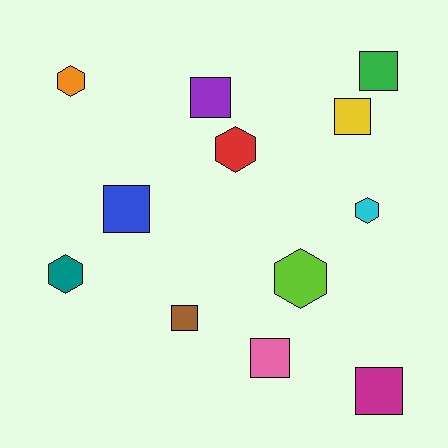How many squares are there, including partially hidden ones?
There are 7 squares.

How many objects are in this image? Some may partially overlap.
There are 12 objects.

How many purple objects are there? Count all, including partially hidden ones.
There is 1 purple object.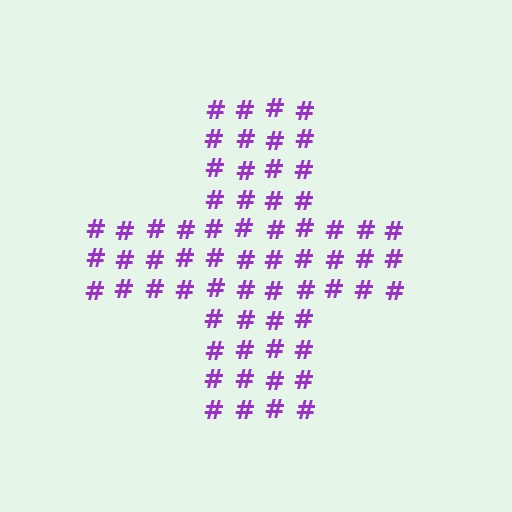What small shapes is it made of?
It is made of small hash symbols.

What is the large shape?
The large shape is a cross.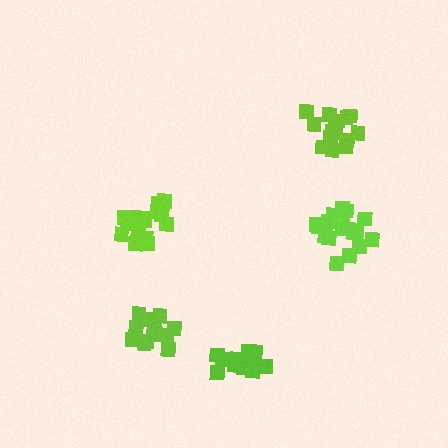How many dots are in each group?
Group 1: 14 dots, Group 2: 19 dots, Group 3: 18 dots, Group 4: 14 dots, Group 5: 16 dots (81 total).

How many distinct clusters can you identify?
There are 5 distinct clusters.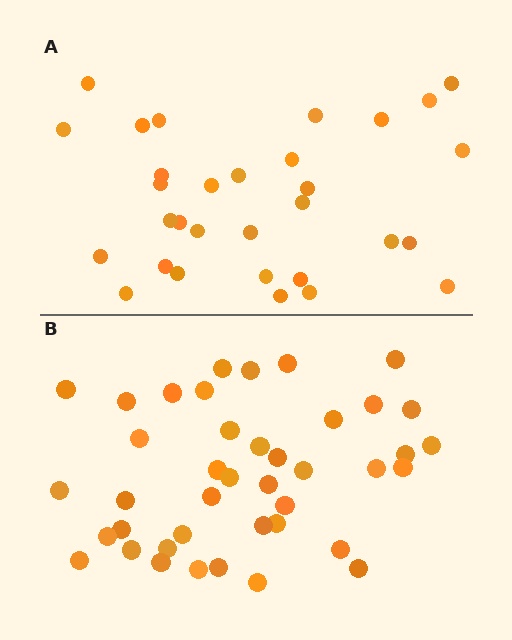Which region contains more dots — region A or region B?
Region B (the bottom region) has more dots.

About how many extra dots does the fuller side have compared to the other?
Region B has roughly 10 or so more dots than region A.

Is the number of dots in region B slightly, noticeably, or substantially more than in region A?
Region B has noticeably more, but not dramatically so. The ratio is roughly 1.3 to 1.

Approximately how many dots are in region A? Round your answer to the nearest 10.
About 30 dots. (The exact count is 31, which rounds to 30.)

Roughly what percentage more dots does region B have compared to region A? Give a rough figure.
About 30% more.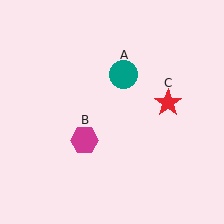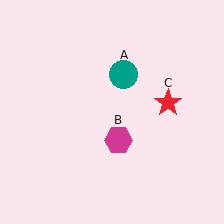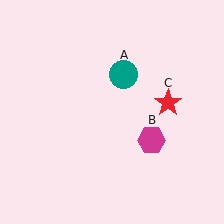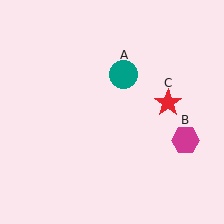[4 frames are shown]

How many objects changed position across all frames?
1 object changed position: magenta hexagon (object B).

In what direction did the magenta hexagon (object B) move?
The magenta hexagon (object B) moved right.